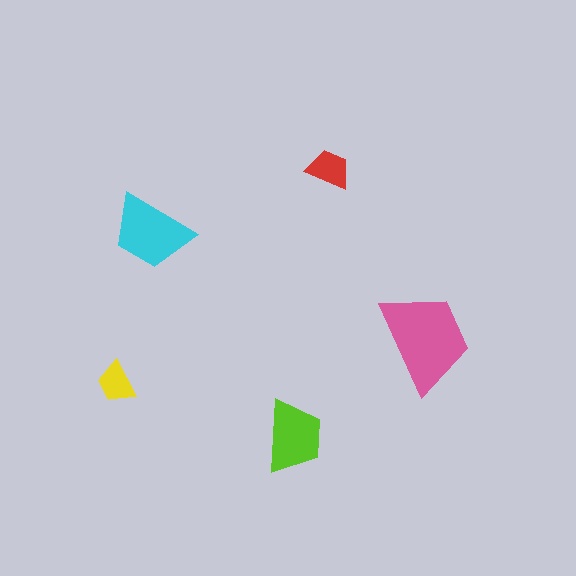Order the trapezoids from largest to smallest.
the pink one, the cyan one, the lime one, the red one, the yellow one.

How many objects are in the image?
There are 5 objects in the image.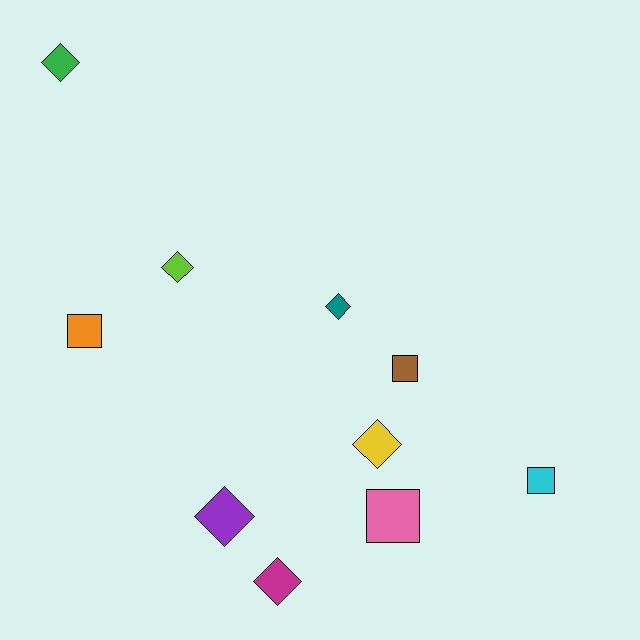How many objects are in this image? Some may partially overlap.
There are 10 objects.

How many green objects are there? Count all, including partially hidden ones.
There is 1 green object.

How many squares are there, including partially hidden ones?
There are 4 squares.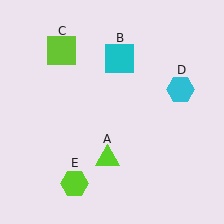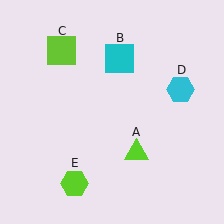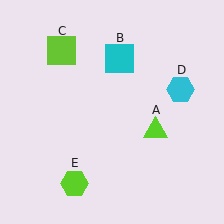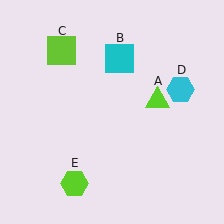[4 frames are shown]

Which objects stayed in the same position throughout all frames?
Cyan square (object B) and lime square (object C) and cyan hexagon (object D) and lime hexagon (object E) remained stationary.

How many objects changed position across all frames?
1 object changed position: lime triangle (object A).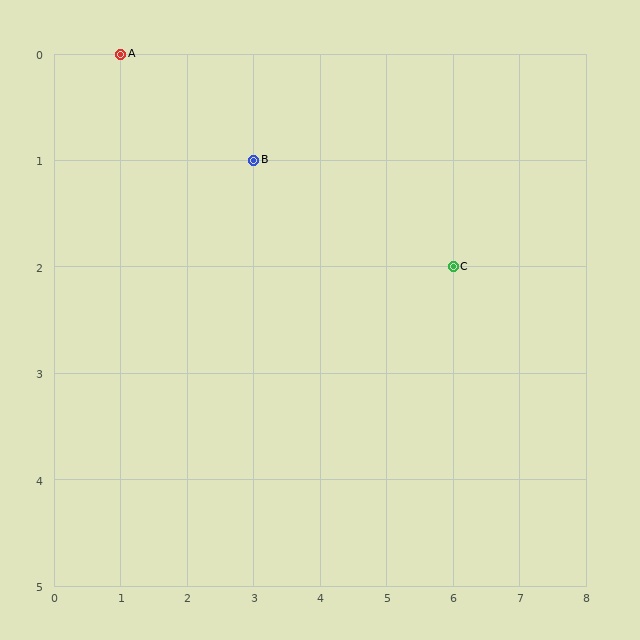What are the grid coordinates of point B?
Point B is at grid coordinates (3, 1).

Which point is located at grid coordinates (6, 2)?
Point C is at (6, 2).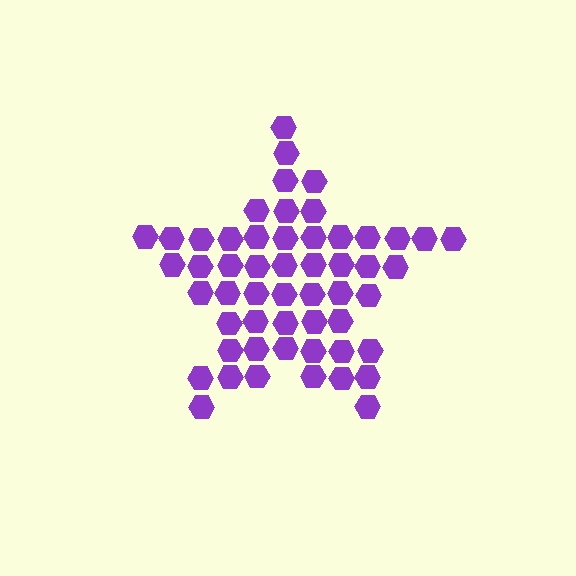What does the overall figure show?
The overall figure shows a star.